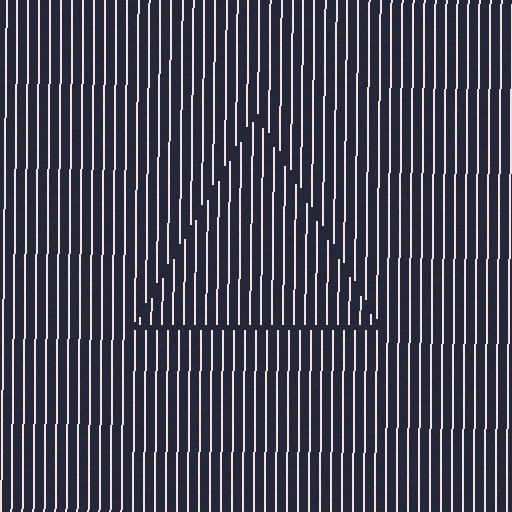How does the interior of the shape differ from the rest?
The interior of the shape contains the same grating, shifted by half a period — the contour is defined by the phase discontinuity where line-ends from the inner and outer gratings abut.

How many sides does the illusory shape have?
3 sides — the line-ends trace a triangle.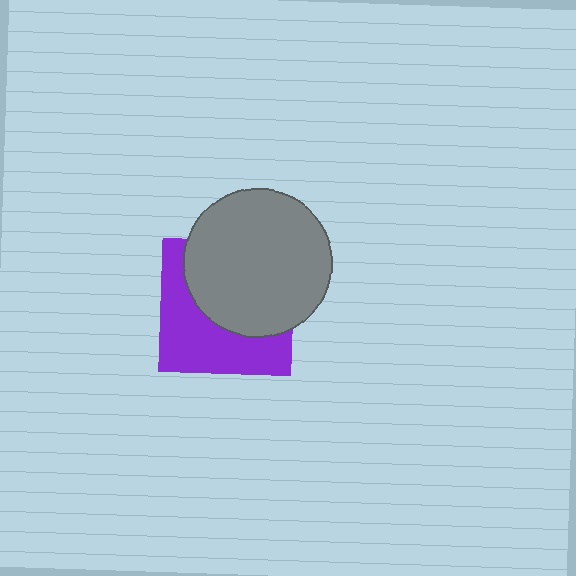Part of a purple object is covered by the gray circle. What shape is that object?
It is a square.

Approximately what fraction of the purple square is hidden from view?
Roughly 54% of the purple square is hidden behind the gray circle.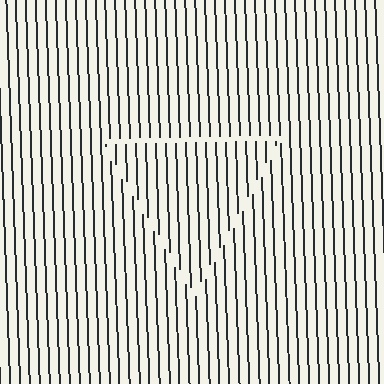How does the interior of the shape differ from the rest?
The interior of the shape contains the same grating, shifted by half a period — the contour is defined by the phase discontinuity where line-ends from the inner and outer gratings abut.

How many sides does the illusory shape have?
3 sides — the line-ends trace a triangle.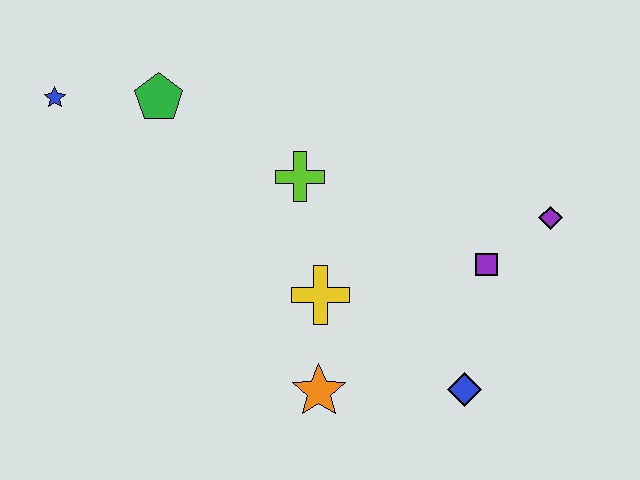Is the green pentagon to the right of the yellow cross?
No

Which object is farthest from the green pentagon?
The blue diamond is farthest from the green pentagon.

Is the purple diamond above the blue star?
No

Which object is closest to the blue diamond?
The purple square is closest to the blue diamond.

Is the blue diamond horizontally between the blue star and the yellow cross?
No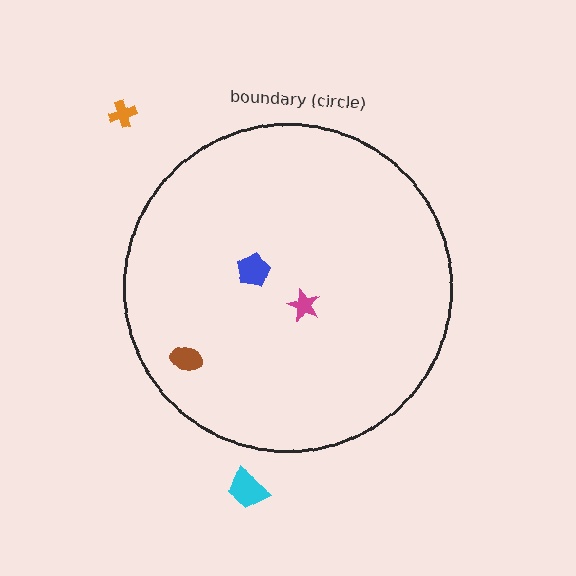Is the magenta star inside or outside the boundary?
Inside.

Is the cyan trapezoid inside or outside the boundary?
Outside.